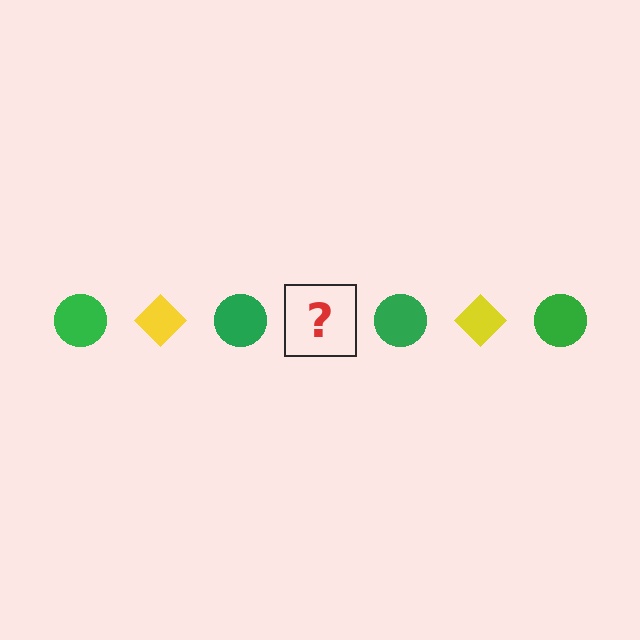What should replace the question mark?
The question mark should be replaced with a yellow diamond.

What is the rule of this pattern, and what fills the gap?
The rule is that the pattern alternates between green circle and yellow diamond. The gap should be filled with a yellow diamond.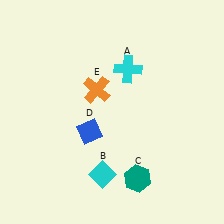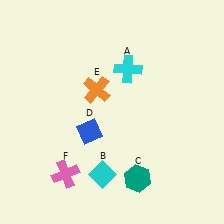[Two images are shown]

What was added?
A pink cross (F) was added in Image 2.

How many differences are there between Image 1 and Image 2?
There is 1 difference between the two images.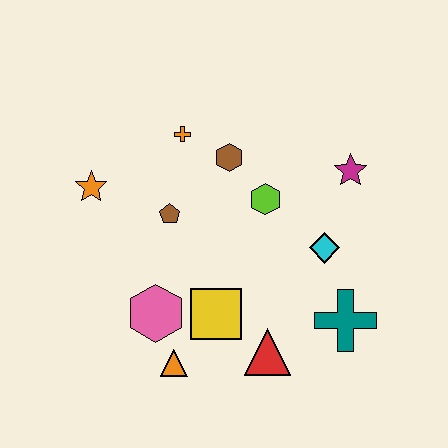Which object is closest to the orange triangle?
The pink hexagon is closest to the orange triangle.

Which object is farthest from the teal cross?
The orange star is farthest from the teal cross.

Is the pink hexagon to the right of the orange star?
Yes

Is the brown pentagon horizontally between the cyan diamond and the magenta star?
No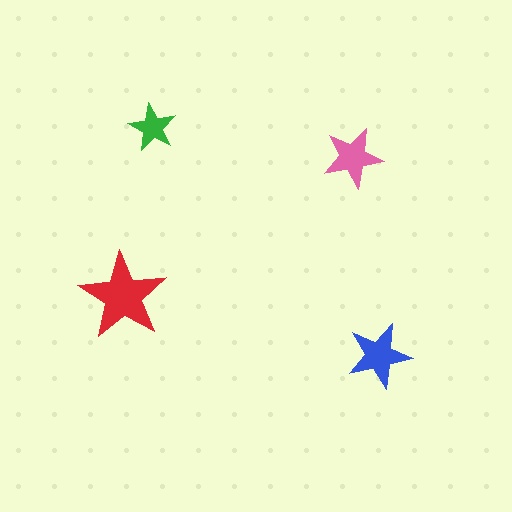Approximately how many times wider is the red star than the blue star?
About 1.5 times wider.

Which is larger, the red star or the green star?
The red one.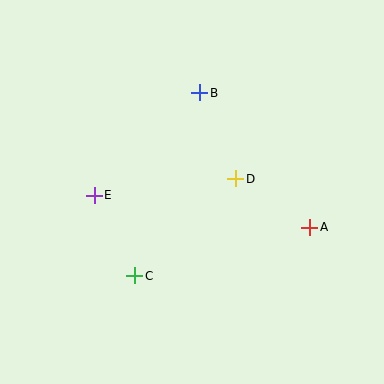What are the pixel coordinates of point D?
Point D is at (236, 179).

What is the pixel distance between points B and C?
The distance between B and C is 195 pixels.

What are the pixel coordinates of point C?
Point C is at (135, 276).